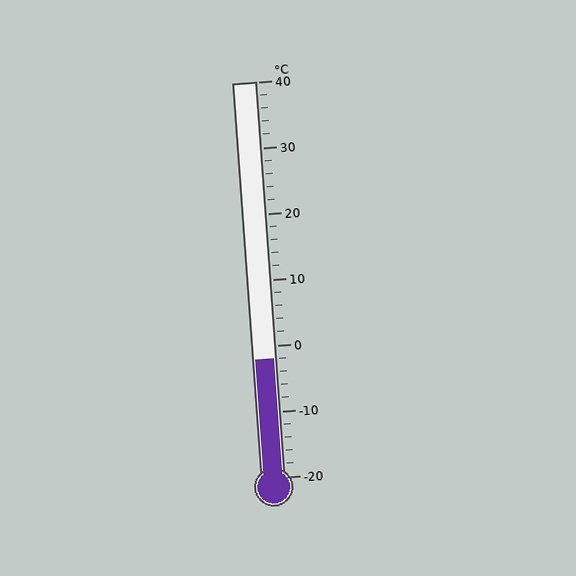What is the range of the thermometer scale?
The thermometer scale ranges from -20°C to 40°C.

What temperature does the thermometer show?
The thermometer shows approximately -2°C.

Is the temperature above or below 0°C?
The temperature is below 0°C.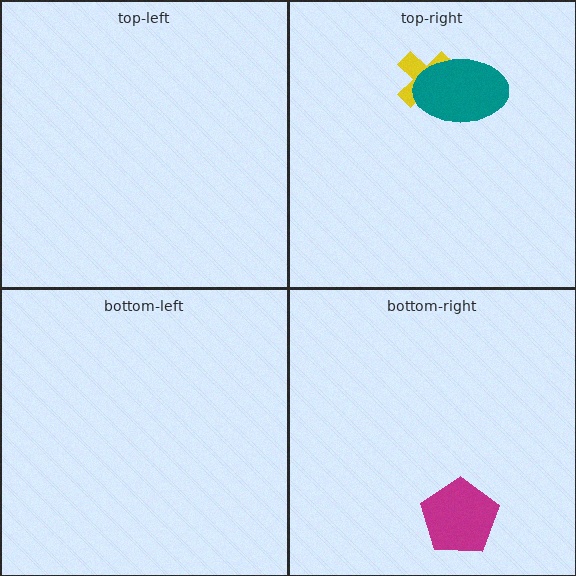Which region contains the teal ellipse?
The top-right region.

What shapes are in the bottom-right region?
The magenta pentagon.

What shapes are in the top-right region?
The yellow cross, the teal ellipse.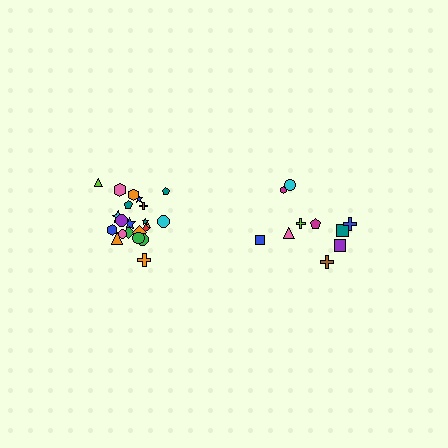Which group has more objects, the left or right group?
The left group.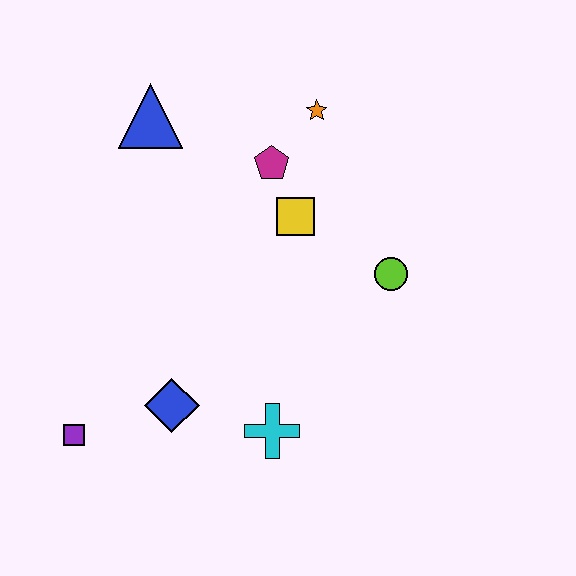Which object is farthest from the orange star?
The purple square is farthest from the orange star.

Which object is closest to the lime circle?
The yellow square is closest to the lime circle.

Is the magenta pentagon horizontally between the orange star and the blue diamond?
Yes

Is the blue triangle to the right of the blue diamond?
No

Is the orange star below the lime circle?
No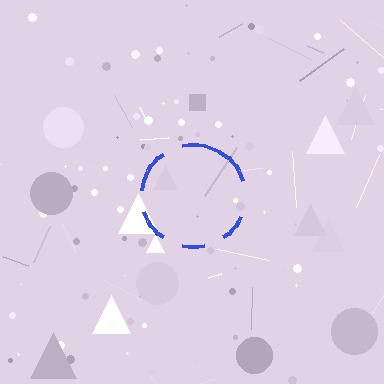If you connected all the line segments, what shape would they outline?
They would outline a circle.